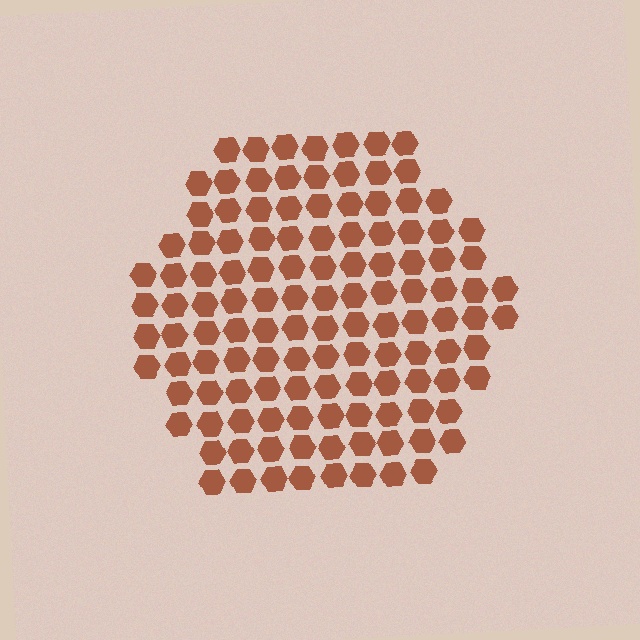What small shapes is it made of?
It is made of small hexagons.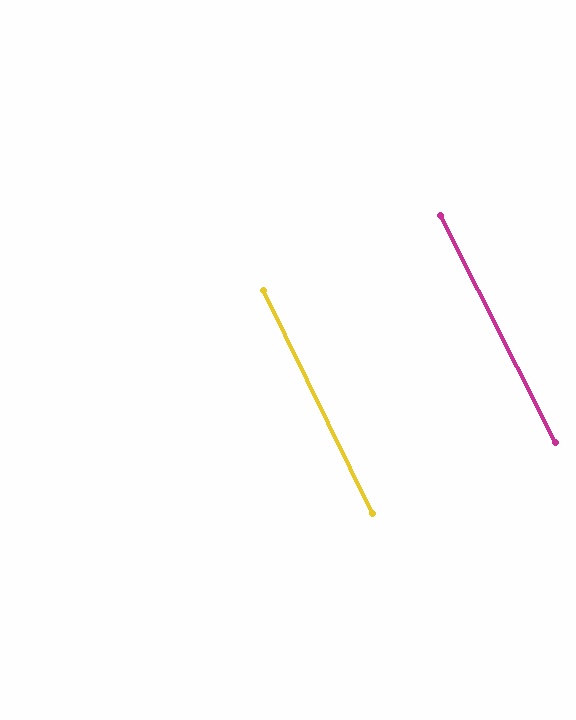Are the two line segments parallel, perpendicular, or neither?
Parallel — their directions differ by only 0.7°.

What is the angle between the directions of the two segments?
Approximately 1 degree.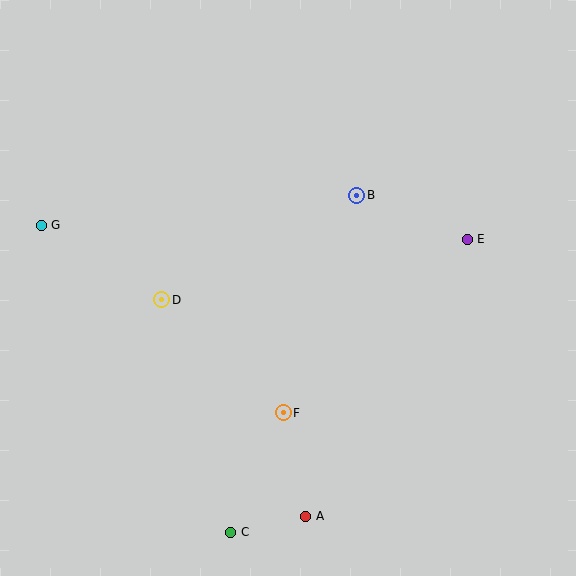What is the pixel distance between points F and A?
The distance between F and A is 106 pixels.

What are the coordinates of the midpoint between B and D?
The midpoint between B and D is at (259, 247).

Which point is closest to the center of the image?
Point B at (357, 195) is closest to the center.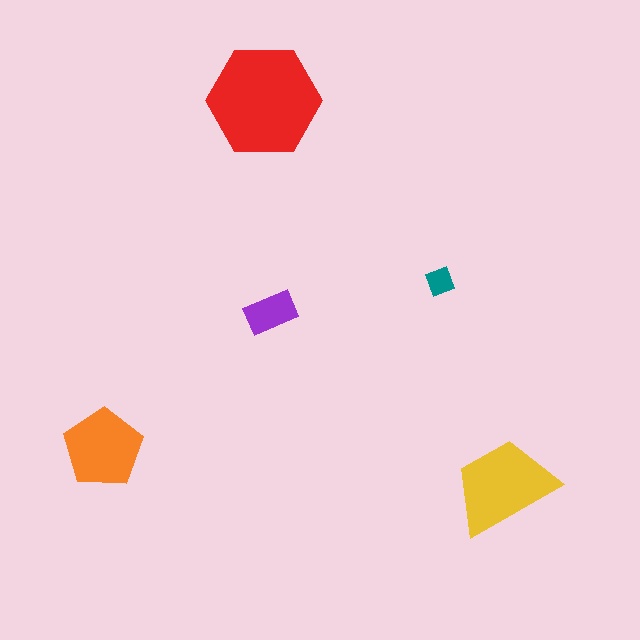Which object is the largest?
The red hexagon.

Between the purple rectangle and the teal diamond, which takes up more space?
The purple rectangle.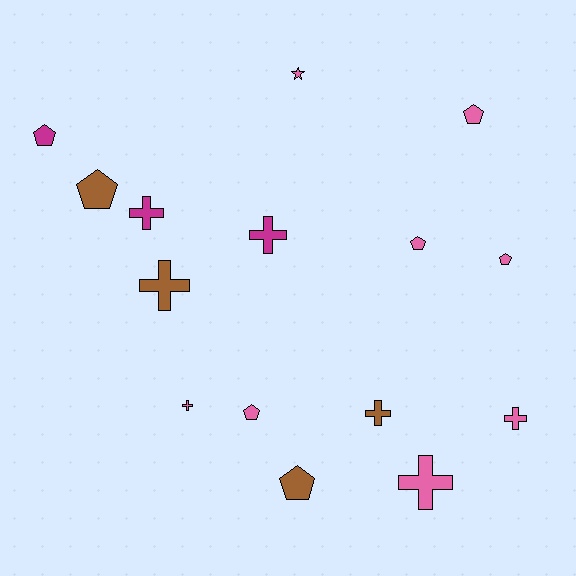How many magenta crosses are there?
There are 2 magenta crosses.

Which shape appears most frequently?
Cross, with 7 objects.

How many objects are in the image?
There are 15 objects.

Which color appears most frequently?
Pink, with 8 objects.